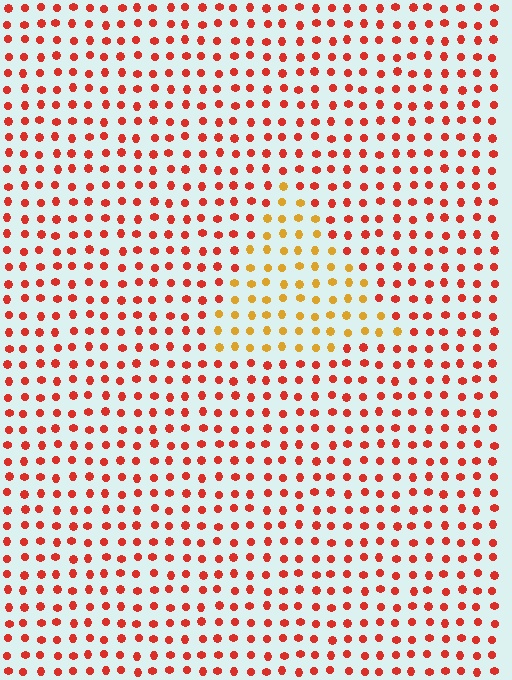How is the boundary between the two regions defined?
The boundary is defined purely by a slight shift in hue (about 39 degrees). Spacing, size, and orientation are identical on both sides.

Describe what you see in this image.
The image is filled with small red elements in a uniform arrangement. A triangle-shaped region is visible where the elements are tinted to a slightly different hue, forming a subtle color boundary.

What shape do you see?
I see a triangle.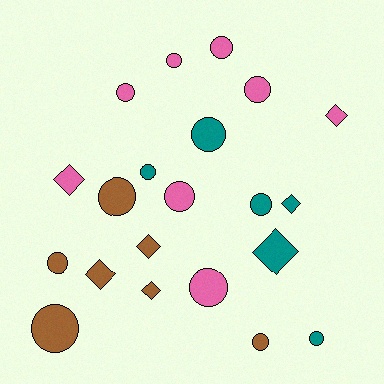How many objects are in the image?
There are 21 objects.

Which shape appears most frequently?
Circle, with 14 objects.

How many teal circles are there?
There are 4 teal circles.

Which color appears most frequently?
Pink, with 8 objects.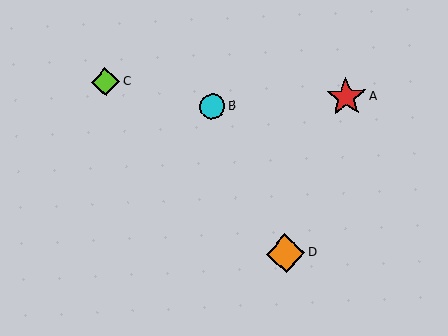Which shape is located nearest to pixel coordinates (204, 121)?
The cyan circle (labeled B) at (212, 107) is nearest to that location.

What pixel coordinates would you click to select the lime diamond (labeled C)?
Click at (105, 82) to select the lime diamond C.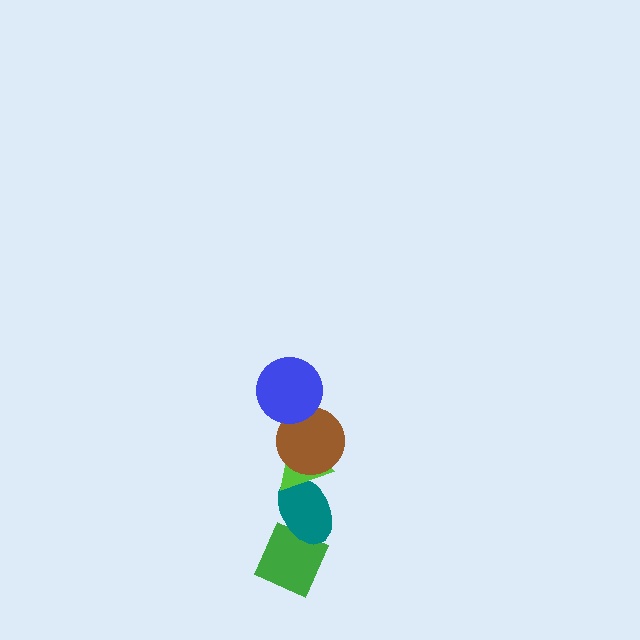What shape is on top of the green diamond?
The teal ellipse is on top of the green diamond.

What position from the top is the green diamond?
The green diamond is 5th from the top.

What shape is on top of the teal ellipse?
The lime triangle is on top of the teal ellipse.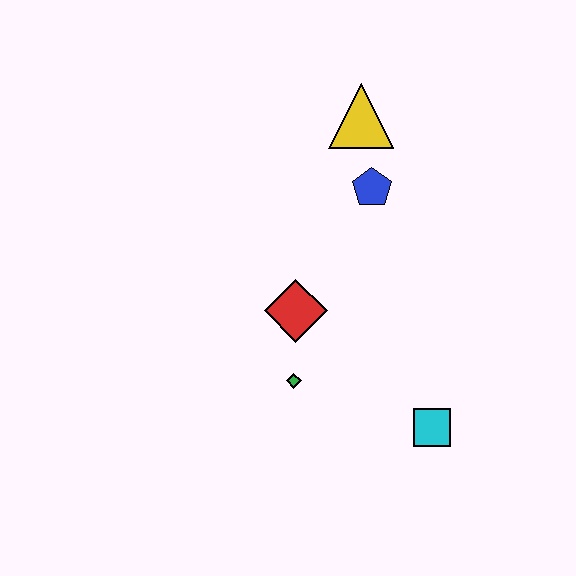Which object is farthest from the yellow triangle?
The cyan square is farthest from the yellow triangle.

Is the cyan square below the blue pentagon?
Yes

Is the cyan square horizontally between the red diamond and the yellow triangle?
No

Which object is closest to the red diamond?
The green diamond is closest to the red diamond.